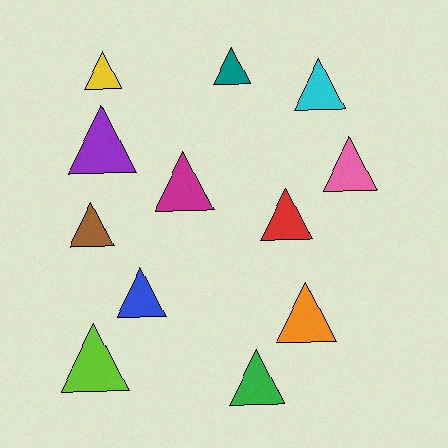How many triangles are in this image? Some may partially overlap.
There are 12 triangles.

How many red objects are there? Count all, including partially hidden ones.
There is 1 red object.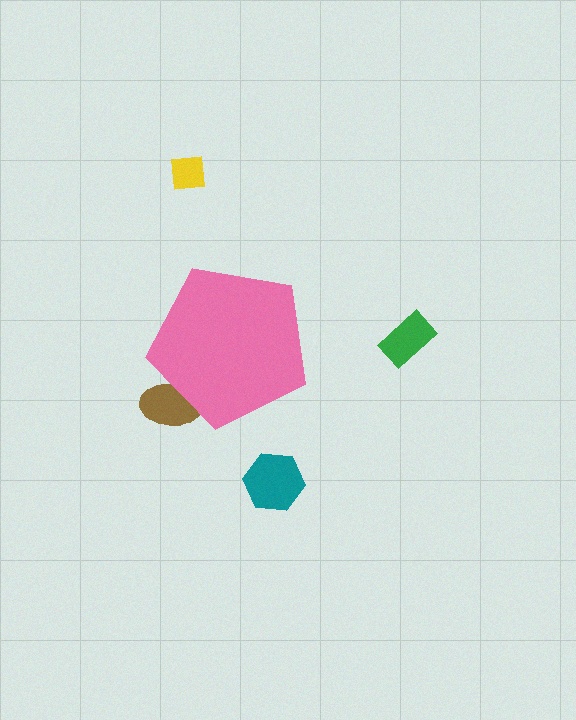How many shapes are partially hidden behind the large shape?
1 shape is partially hidden.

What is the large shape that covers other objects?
A pink pentagon.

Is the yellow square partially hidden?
No, the yellow square is fully visible.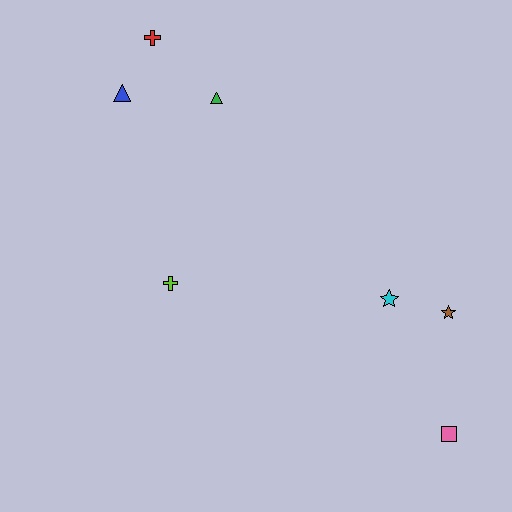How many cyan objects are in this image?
There is 1 cyan object.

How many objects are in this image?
There are 7 objects.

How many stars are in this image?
There are 2 stars.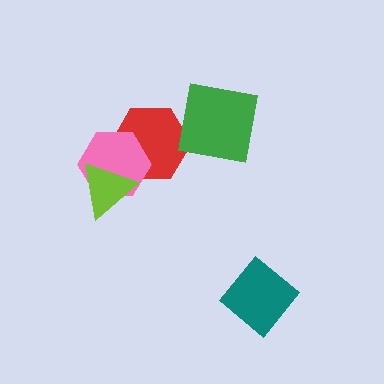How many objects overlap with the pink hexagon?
2 objects overlap with the pink hexagon.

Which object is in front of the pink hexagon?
The lime triangle is in front of the pink hexagon.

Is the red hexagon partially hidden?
Yes, it is partially covered by another shape.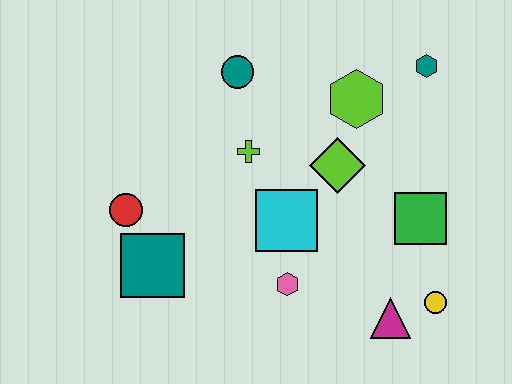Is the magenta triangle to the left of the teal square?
No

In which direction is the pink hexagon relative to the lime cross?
The pink hexagon is below the lime cross.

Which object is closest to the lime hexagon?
The lime diamond is closest to the lime hexagon.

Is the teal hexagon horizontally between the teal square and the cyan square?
No